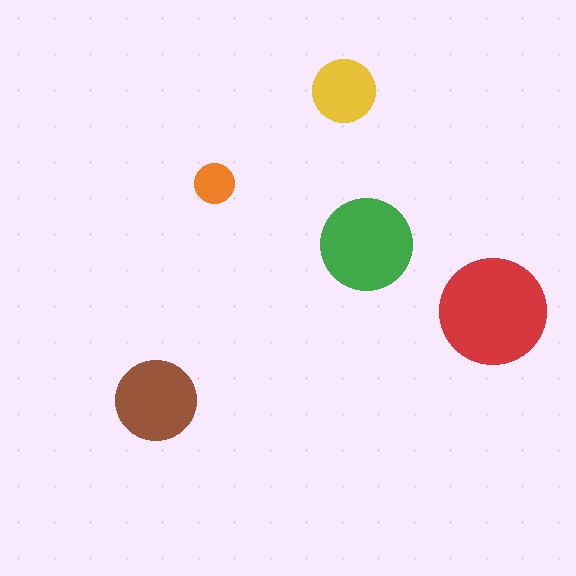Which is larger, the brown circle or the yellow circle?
The brown one.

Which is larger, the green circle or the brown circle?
The green one.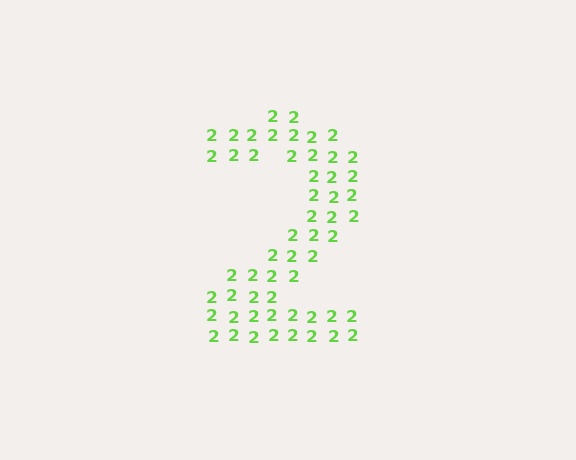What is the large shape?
The large shape is the digit 2.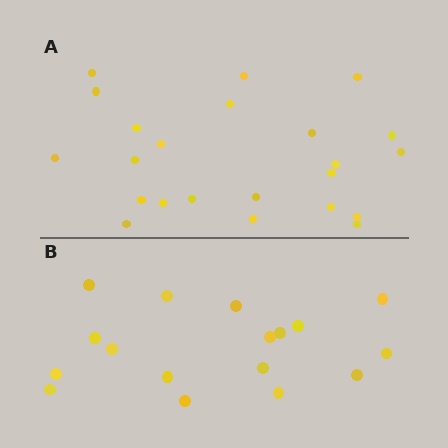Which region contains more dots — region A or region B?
Region A (the top region) has more dots.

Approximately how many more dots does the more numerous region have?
Region A has about 6 more dots than region B.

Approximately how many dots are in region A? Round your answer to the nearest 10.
About 20 dots. (The exact count is 23, which rounds to 20.)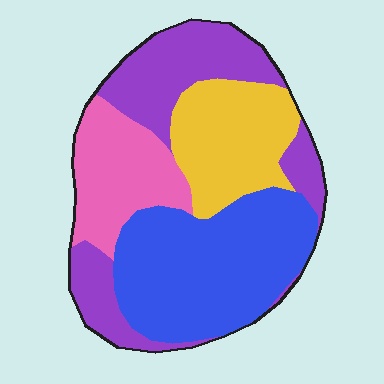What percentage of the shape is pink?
Pink takes up about one sixth (1/6) of the shape.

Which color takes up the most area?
Blue, at roughly 35%.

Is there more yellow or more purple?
Purple.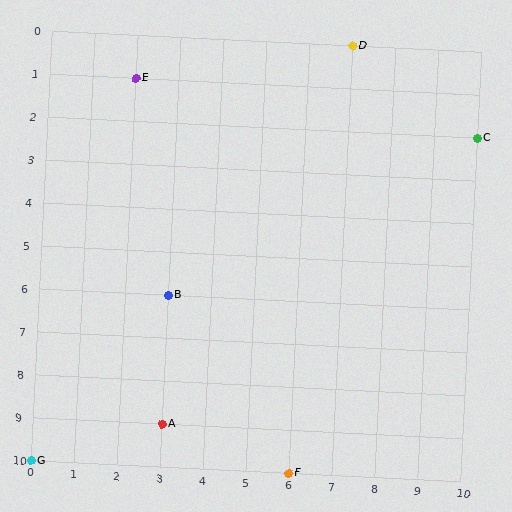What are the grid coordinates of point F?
Point F is at grid coordinates (6, 10).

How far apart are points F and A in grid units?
Points F and A are 3 columns and 1 row apart (about 3.2 grid units diagonally).